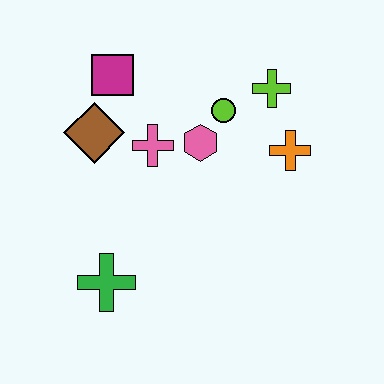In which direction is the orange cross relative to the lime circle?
The orange cross is to the right of the lime circle.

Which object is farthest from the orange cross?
The green cross is farthest from the orange cross.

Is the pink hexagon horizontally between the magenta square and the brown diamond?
No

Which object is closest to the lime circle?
The pink hexagon is closest to the lime circle.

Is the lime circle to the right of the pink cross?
Yes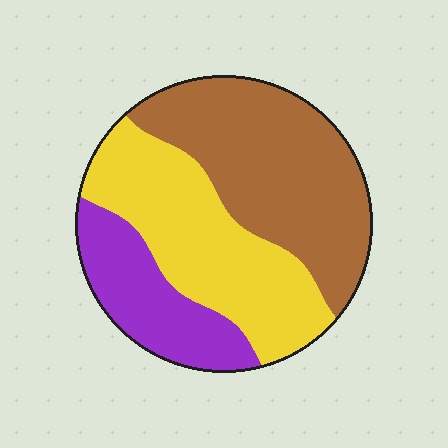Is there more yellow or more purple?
Yellow.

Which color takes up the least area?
Purple, at roughly 20%.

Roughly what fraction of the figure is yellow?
Yellow covers around 35% of the figure.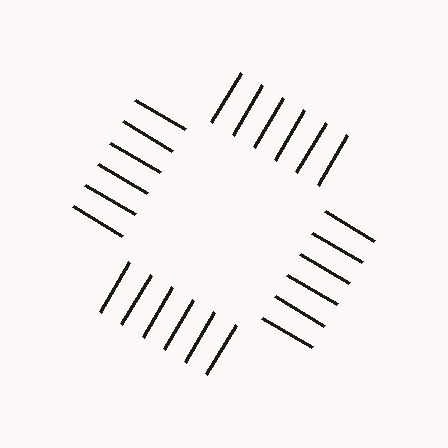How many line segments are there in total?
24 — 6 along each of the 4 edges.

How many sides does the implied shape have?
4 sides — the line-ends trace a square.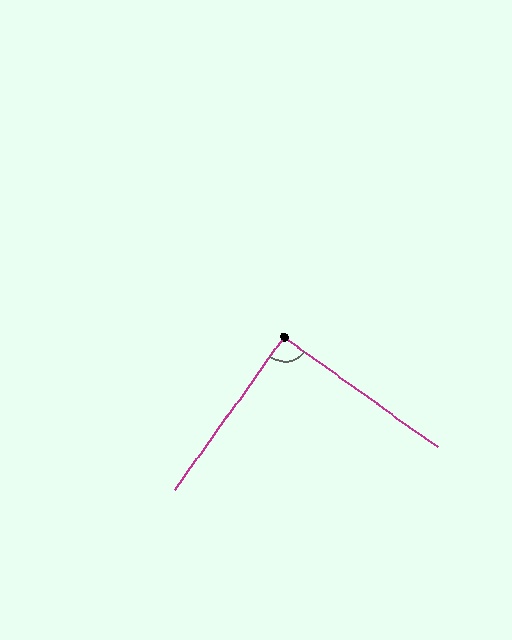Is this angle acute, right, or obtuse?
It is approximately a right angle.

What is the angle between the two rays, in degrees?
Approximately 90 degrees.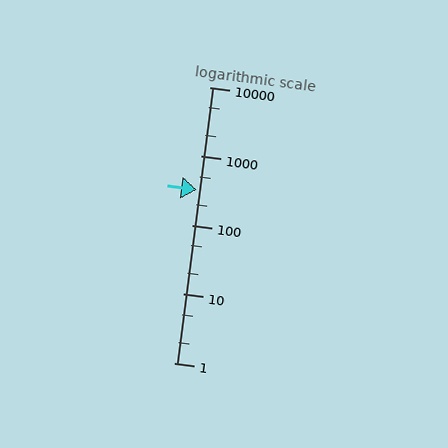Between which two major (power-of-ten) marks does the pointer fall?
The pointer is between 100 and 1000.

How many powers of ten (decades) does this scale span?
The scale spans 4 decades, from 1 to 10000.